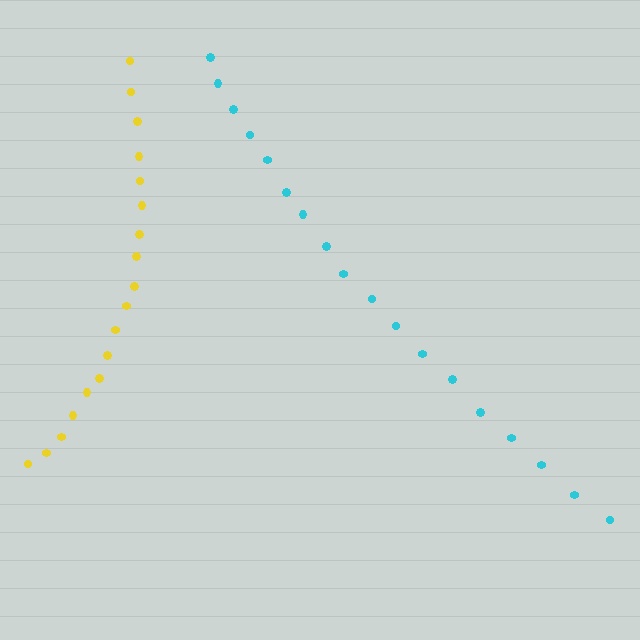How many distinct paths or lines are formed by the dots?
There are 2 distinct paths.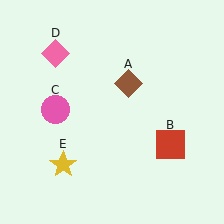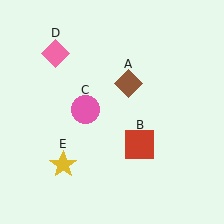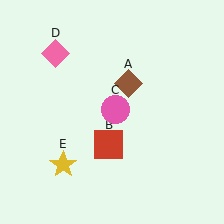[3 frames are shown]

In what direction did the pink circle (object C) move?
The pink circle (object C) moved right.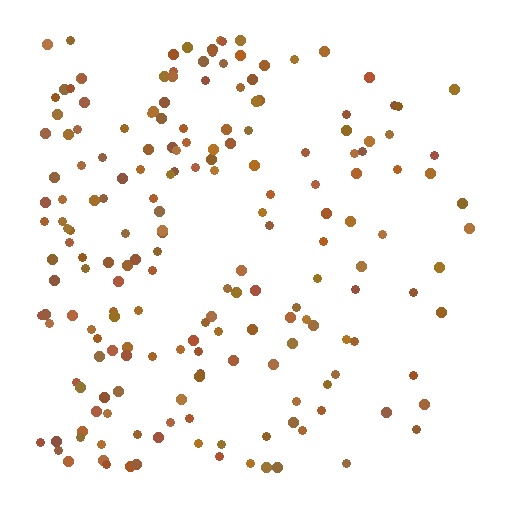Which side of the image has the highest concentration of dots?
The left.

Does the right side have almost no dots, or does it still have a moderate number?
Still a moderate number, just noticeably fewer than the left.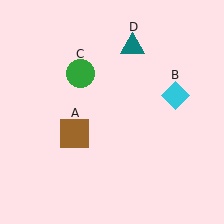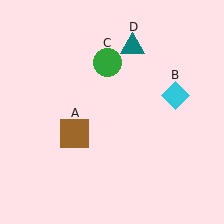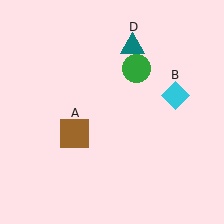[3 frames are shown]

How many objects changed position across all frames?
1 object changed position: green circle (object C).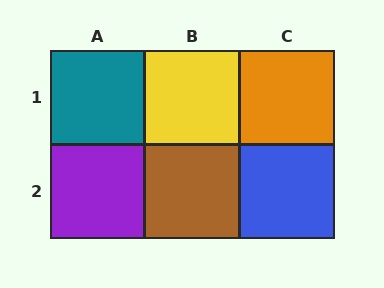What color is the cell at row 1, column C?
Orange.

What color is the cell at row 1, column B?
Yellow.